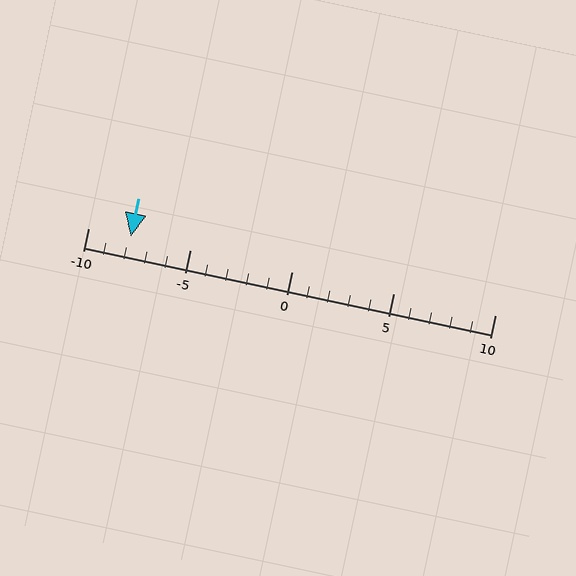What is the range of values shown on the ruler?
The ruler shows values from -10 to 10.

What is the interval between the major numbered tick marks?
The major tick marks are spaced 5 units apart.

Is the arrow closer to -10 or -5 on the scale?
The arrow is closer to -10.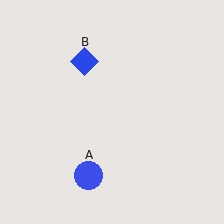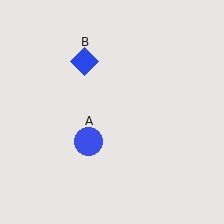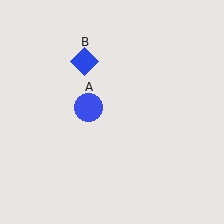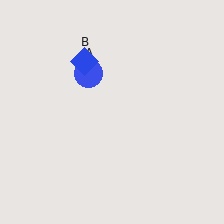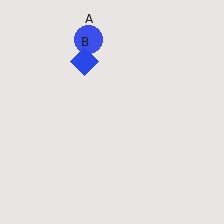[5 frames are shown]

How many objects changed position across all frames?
1 object changed position: blue circle (object A).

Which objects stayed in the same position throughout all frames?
Blue diamond (object B) remained stationary.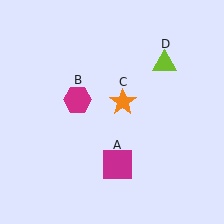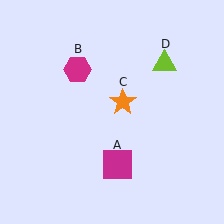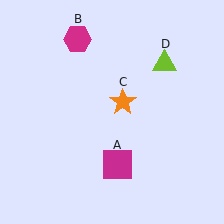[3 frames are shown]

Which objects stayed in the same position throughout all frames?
Magenta square (object A) and orange star (object C) and lime triangle (object D) remained stationary.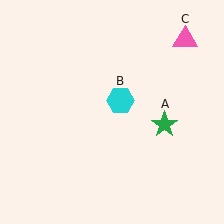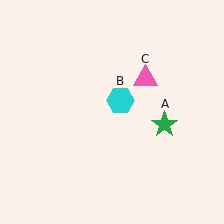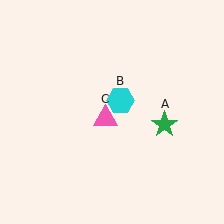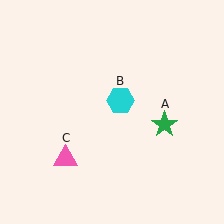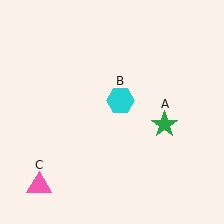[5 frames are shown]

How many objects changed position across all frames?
1 object changed position: pink triangle (object C).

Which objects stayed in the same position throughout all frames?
Green star (object A) and cyan hexagon (object B) remained stationary.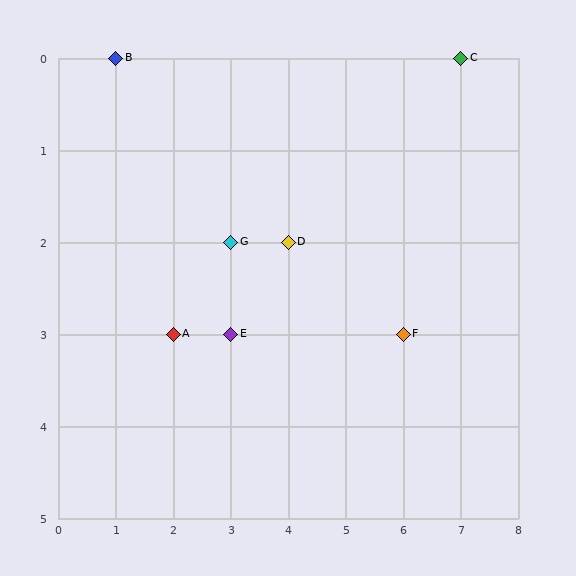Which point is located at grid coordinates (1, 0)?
Point B is at (1, 0).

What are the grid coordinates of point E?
Point E is at grid coordinates (3, 3).